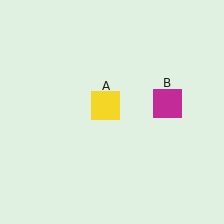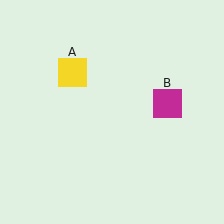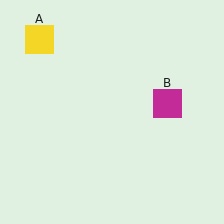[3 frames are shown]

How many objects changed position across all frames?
1 object changed position: yellow square (object A).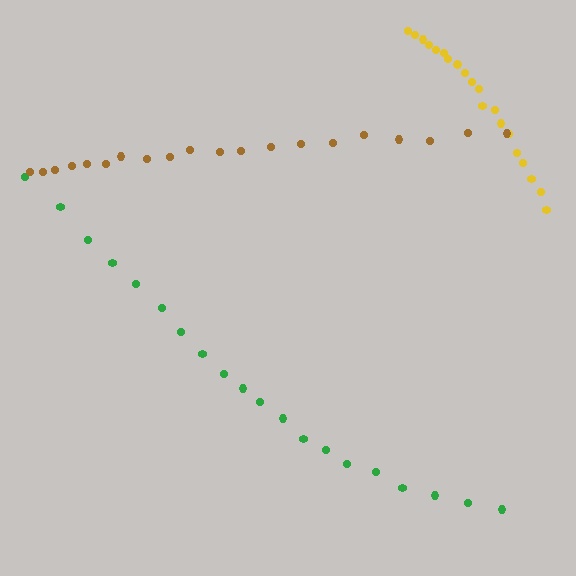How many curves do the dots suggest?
There are 3 distinct paths.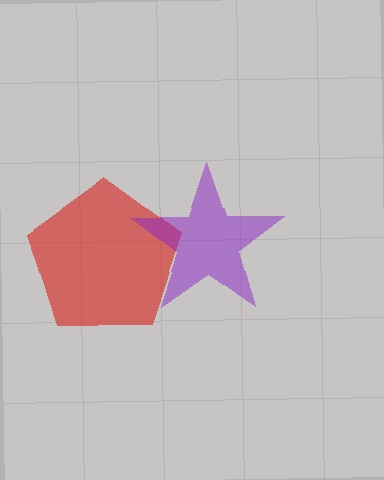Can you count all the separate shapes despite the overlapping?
Yes, there are 2 separate shapes.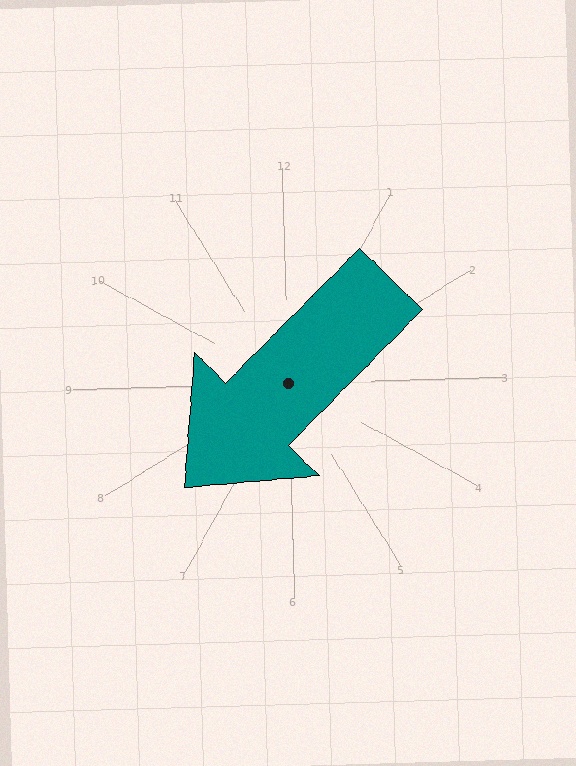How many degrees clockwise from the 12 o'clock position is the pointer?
Approximately 226 degrees.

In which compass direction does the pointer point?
Southwest.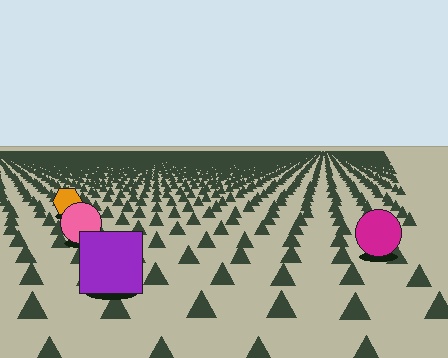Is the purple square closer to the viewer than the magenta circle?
Yes. The purple square is closer — you can tell from the texture gradient: the ground texture is coarser near it.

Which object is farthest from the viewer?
The orange hexagon is farthest from the viewer. It appears smaller and the ground texture around it is denser.